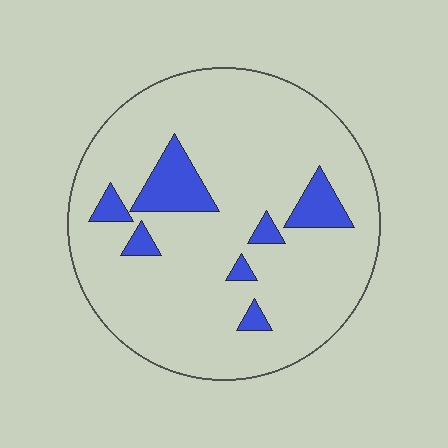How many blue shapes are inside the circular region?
7.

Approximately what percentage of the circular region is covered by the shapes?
Approximately 10%.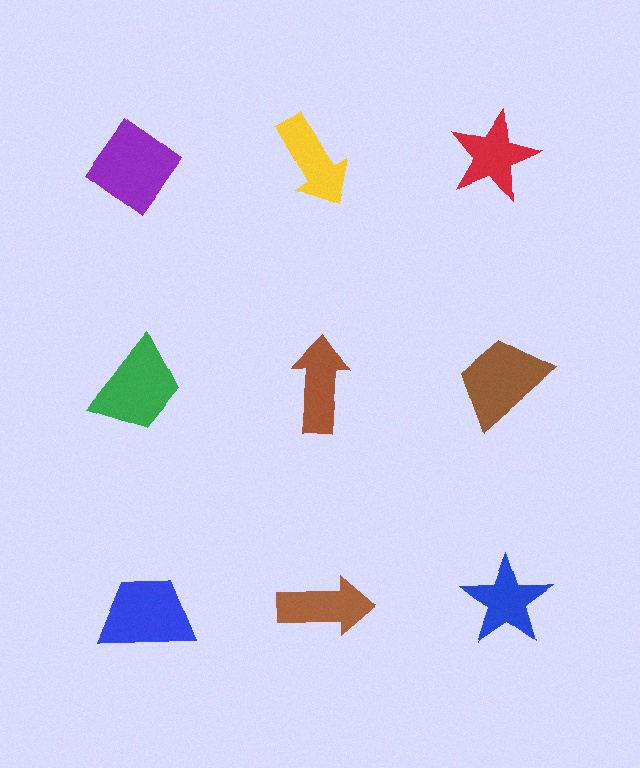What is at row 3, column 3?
A blue star.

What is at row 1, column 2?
A yellow arrow.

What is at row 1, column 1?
A purple diamond.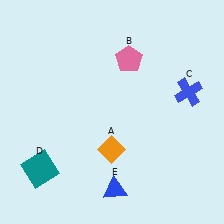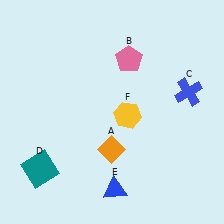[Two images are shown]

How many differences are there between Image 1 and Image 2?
There is 1 difference between the two images.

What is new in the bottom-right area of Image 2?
A yellow hexagon (F) was added in the bottom-right area of Image 2.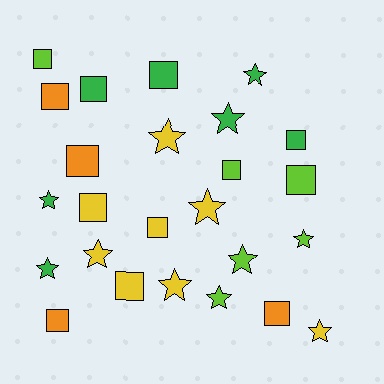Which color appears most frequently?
Yellow, with 8 objects.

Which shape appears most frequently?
Square, with 13 objects.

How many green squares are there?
There are 3 green squares.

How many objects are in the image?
There are 25 objects.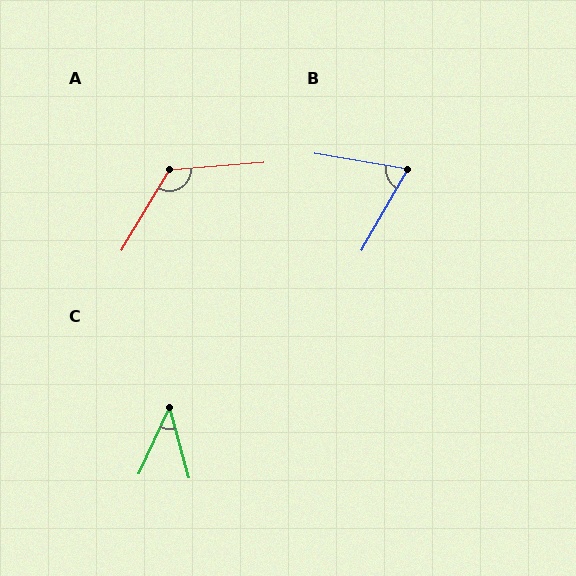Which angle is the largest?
A, at approximately 126 degrees.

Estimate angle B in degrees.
Approximately 70 degrees.